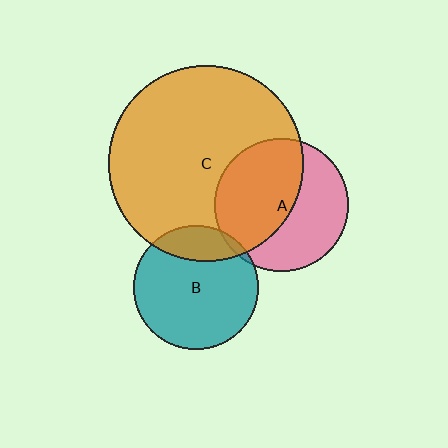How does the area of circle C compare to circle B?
Approximately 2.5 times.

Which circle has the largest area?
Circle C (orange).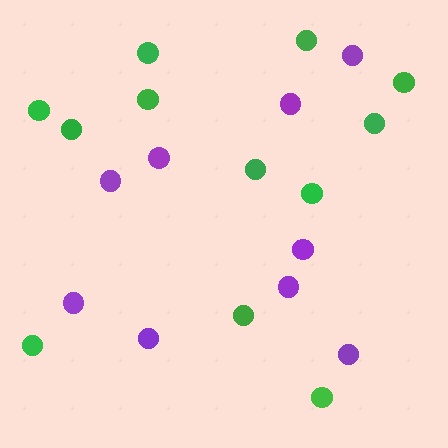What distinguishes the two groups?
There are 2 groups: one group of purple circles (9) and one group of green circles (12).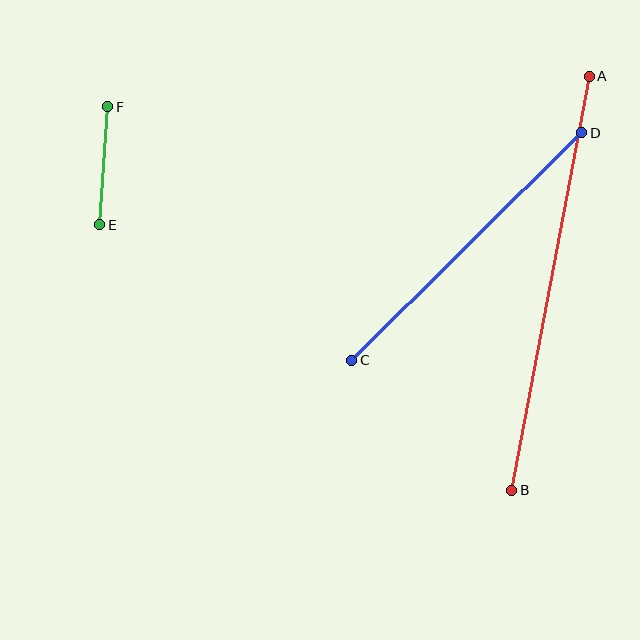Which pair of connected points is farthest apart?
Points A and B are farthest apart.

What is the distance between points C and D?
The distance is approximately 323 pixels.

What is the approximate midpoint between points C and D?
The midpoint is at approximately (467, 247) pixels.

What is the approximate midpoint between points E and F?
The midpoint is at approximately (104, 166) pixels.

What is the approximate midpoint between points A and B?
The midpoint is at approximately (550, 283) pixels.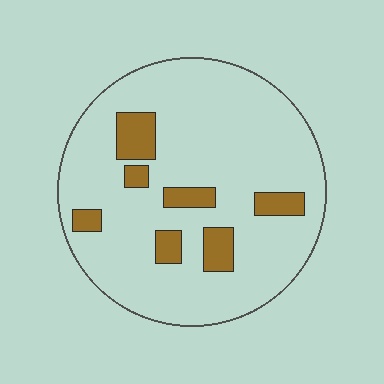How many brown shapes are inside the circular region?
7.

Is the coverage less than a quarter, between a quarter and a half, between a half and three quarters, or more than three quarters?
Less than a quarter.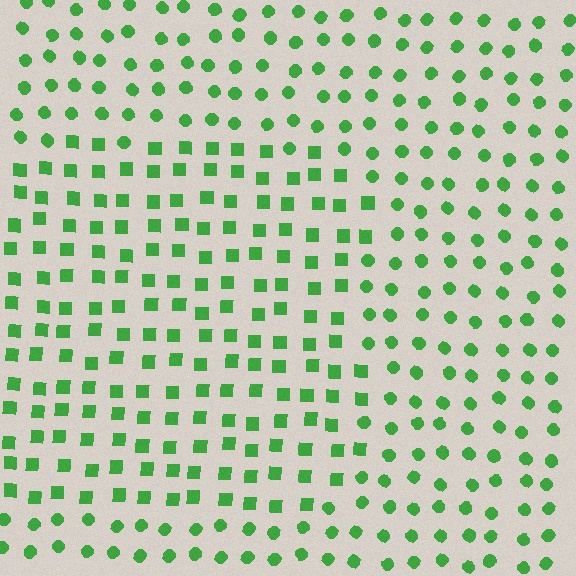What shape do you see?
I see a rectangle.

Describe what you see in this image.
The image is filled with small green elements arranged in a uniform grid. A rectangle-shaped region contains squares, while the surrounding area contains circles. The boundary is defined purely by the change in element shape.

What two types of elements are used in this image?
The image uses squares inside the rectangle region and circles outside it.